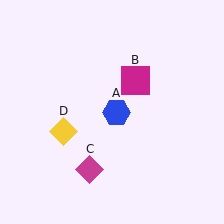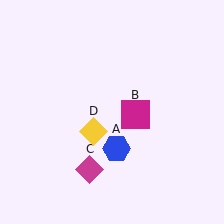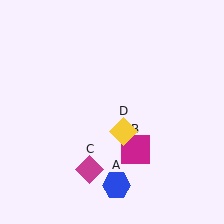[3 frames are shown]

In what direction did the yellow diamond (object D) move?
The yellow diamond (object D) moved right.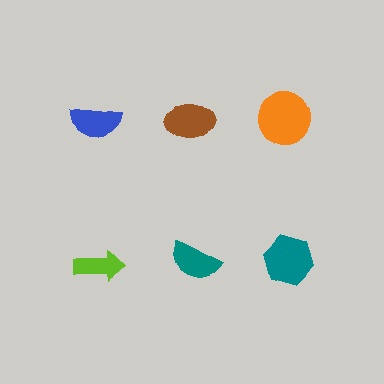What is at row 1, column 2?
A brown ellipse.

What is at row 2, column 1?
A lime arrow.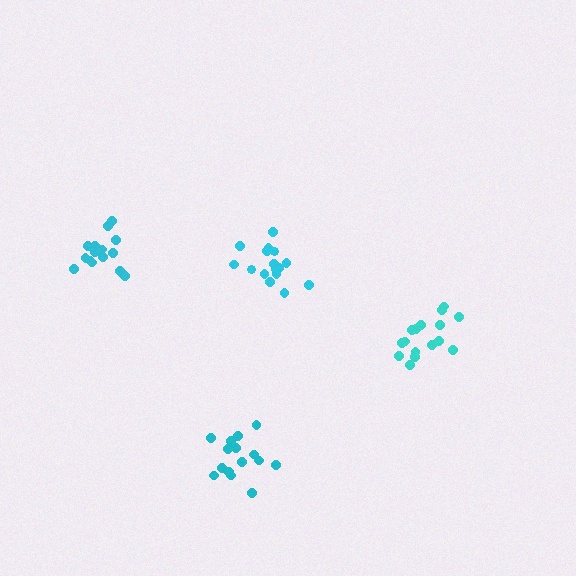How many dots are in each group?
Group 1: 16 dots, Group 2: 16 dots, Group 3: 15 dots, Group 4: 16 dots (63 total).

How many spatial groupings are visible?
There are 4 spatial groupings.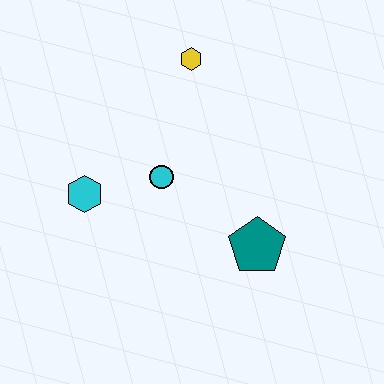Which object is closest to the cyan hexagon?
The cyan circle is closest to the cyan hexagon.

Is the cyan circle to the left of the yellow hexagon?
Yes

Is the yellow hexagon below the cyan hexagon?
No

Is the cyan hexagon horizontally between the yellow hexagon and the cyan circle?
No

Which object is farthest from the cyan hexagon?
The teal pentagon is farthest from the cyan hexagon.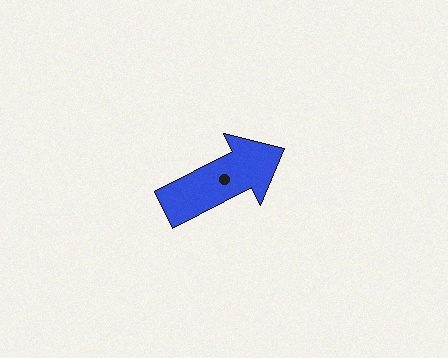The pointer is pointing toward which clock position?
Roughly 2 o'clock.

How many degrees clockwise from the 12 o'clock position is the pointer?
Approximately 63 degrees.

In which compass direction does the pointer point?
Northeast.